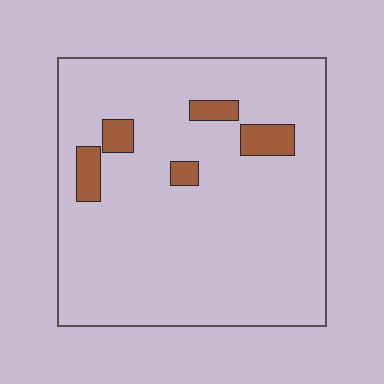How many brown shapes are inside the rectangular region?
5.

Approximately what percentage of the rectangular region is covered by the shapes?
Approximately 10%.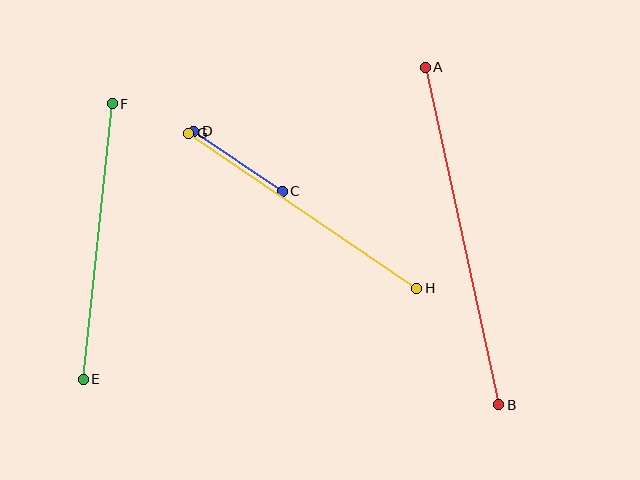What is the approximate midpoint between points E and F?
The midpoint is at approximately (98, 241) pixels.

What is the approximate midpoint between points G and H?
The midpoint is at approximately (303, 211) pixels.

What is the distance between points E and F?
The distance is approximately 277 pixels.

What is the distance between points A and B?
The distance is approximately 345 pixels.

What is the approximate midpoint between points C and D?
The midpoint is at approximately (238, 161) pixels.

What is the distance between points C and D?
The distance is approximately 107 pixels.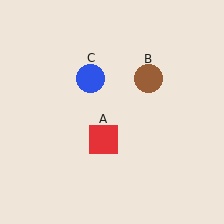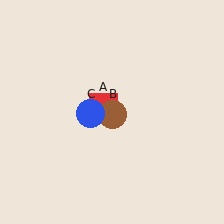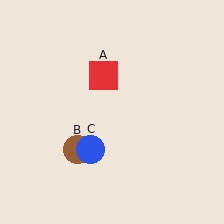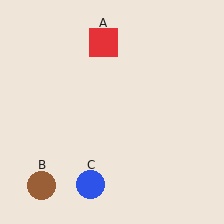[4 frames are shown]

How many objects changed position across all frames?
3 objects changed position: red square (object A), brown circle (object B), blue circle (object C).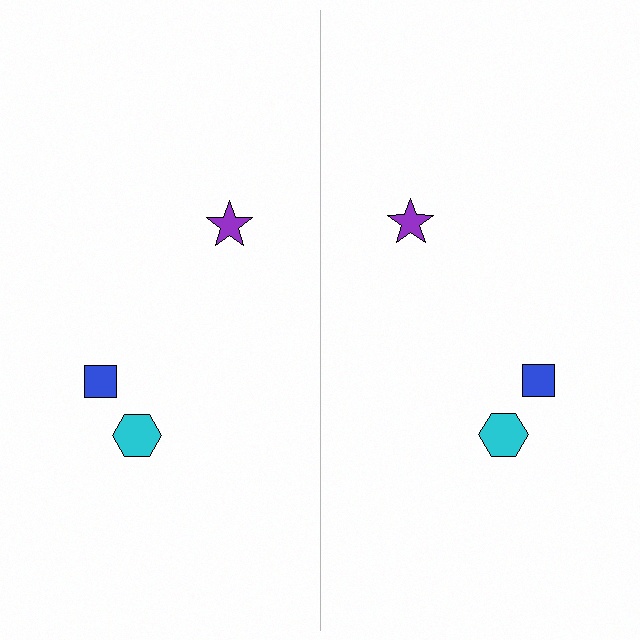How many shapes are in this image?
There are 6 shapes in this image.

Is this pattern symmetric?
Yes, this pattern has bilateral (reflection) symmetry.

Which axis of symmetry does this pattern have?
The pattern has a vertical axis of symmetry running through the center of the image.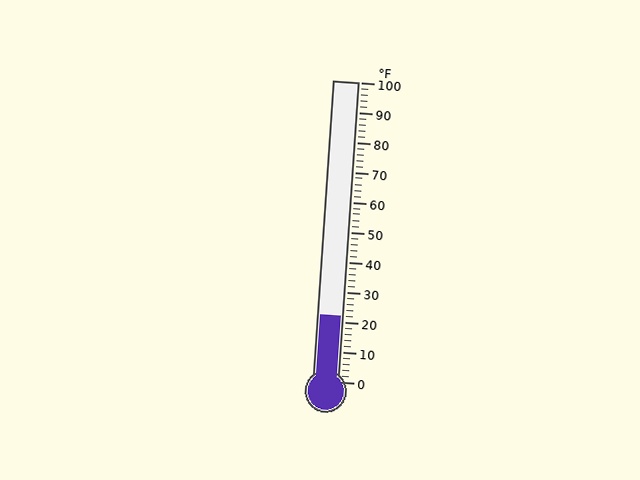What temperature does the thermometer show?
The thermometer shows approximately 22°F.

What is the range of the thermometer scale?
The thermometer scale ranges from 0°F to 100°F.